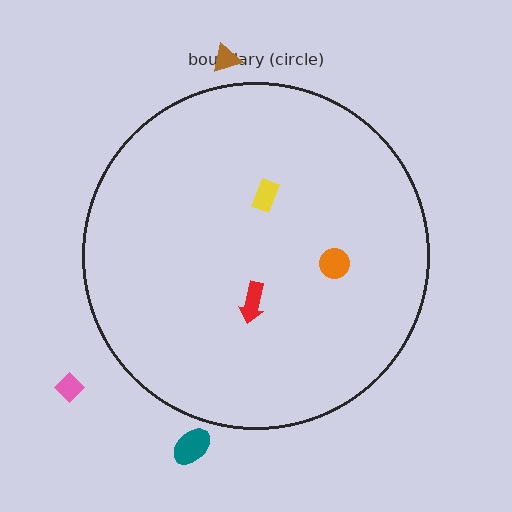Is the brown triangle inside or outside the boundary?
Outside.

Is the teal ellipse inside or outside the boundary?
Outside.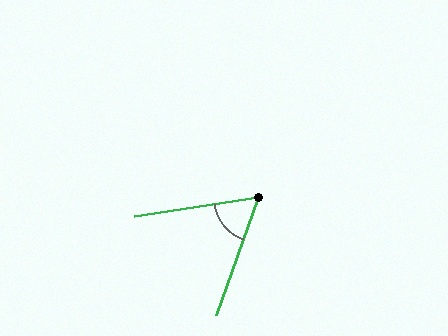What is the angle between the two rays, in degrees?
Approximately 62 degrees.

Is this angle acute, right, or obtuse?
It is acute.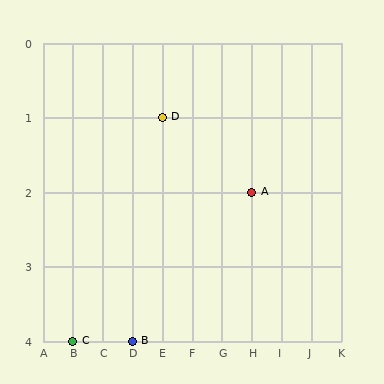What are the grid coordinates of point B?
Point B is at grid coordinates (D, 4).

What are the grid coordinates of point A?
Point A is at grid coordinates (H, 2).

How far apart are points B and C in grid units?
Points B and C are 2 columns apart.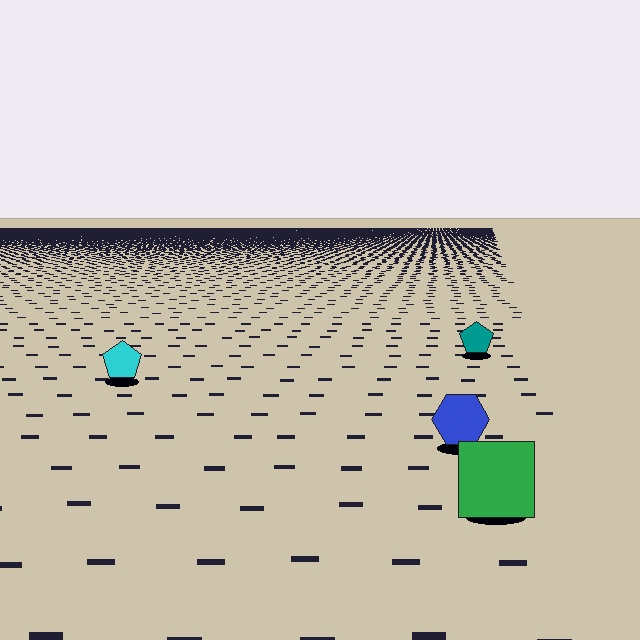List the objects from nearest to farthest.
From nearest to farthest: the green square, the blue hexagon, the cyan pentagon, the teal pentagon.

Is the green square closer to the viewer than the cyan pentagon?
Yes. The green square is closer — you can tell from the texture gradient: the ground texture is coarser near it.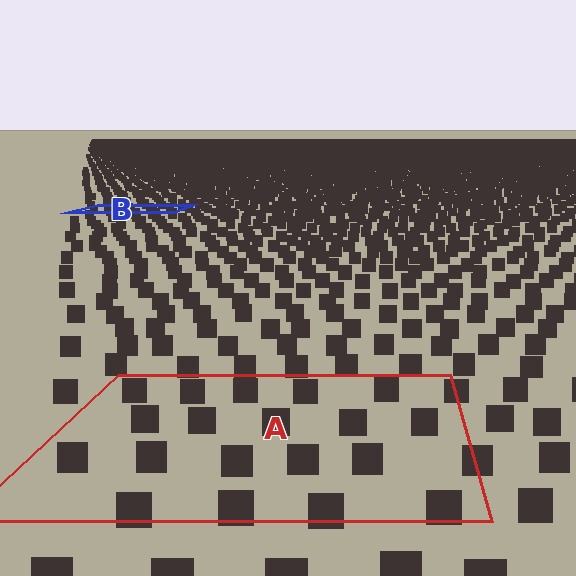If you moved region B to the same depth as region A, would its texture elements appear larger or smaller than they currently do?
They would appear larger. At a closer depth, the same texture elements are projected at a bigger on-screen size.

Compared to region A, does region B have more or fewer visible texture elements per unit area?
Region B has more texture elements per unit area — they are packed more densely because it is farther away.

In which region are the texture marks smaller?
The texture marks are smaller in region B, because it is farther away.